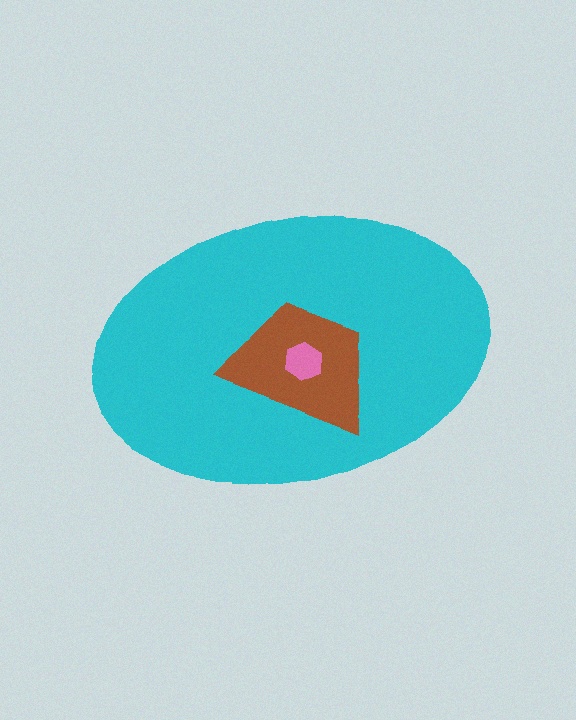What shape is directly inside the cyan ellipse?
The brown trapezoid.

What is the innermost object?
The pink hexagon.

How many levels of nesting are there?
3.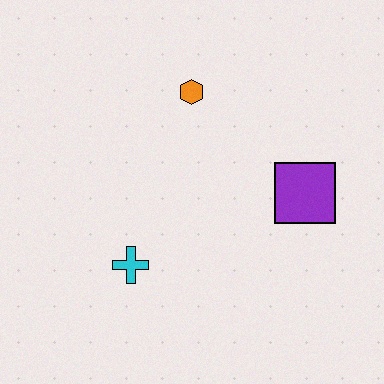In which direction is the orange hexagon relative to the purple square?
The orange hexagon is to the left of the purple square.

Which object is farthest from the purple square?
The cyan cross is farthest from the purple square.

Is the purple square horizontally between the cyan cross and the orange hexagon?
No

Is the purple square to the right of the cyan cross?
Yes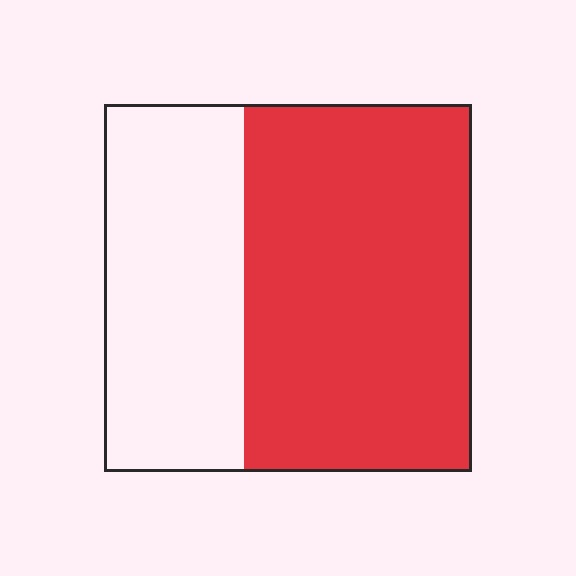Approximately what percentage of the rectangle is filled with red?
Approximately 60%.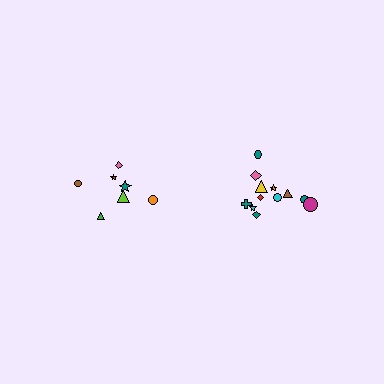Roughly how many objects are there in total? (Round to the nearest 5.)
Roughly 20 objects in total.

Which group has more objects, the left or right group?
The right group.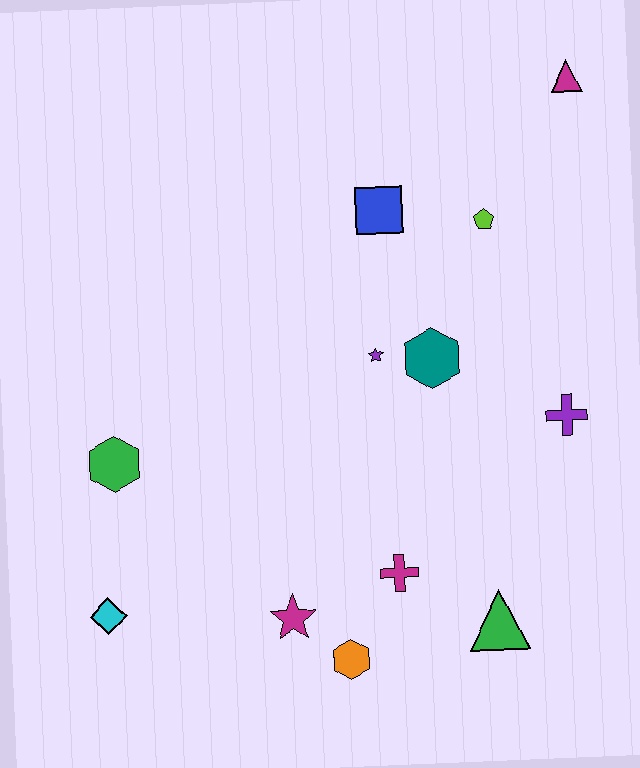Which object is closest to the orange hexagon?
The magenta star is closest to the orange hexagon.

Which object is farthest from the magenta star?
The magenta triangle is farthest from the magenta star.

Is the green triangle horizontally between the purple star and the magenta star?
No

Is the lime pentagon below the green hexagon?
No